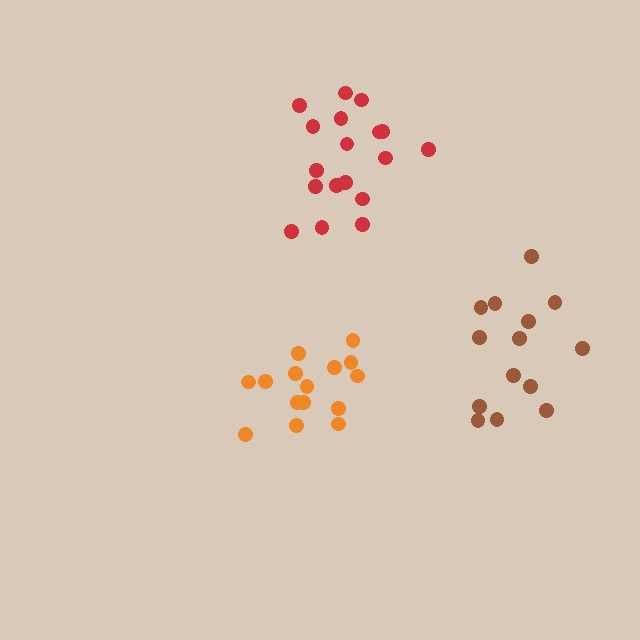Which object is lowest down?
The brown cluster is bottommost.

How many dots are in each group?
Group 1: 18 dots, Group 2: 15 dots, Group 3: 14 dots (47 total).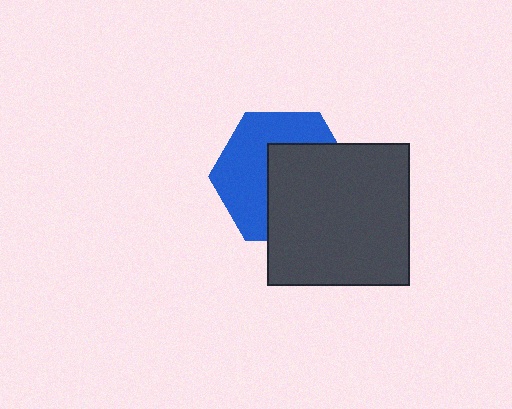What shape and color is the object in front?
The object in front is a dark gray square.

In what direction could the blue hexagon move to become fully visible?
The blue hexagon could move toward the upper-left. That would shift it out from behind the dark gray square entirely.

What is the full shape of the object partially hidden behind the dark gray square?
The partially hidden object is a blue hexagon.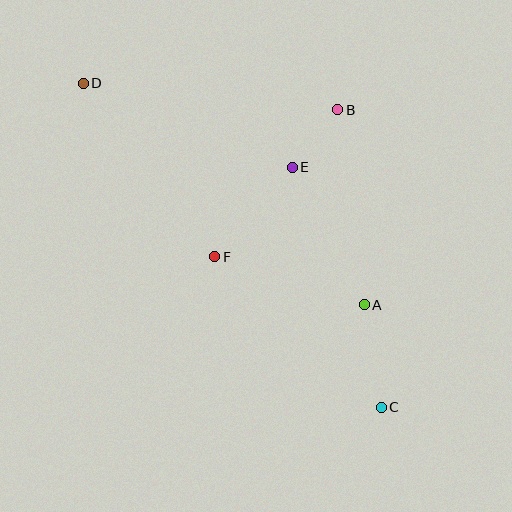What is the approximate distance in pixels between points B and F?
The distance between B and F is approximately 192 pixels.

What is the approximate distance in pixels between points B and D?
The distance between B and D is approximately 256 pixels.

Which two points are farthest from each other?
Points C and D are farthest from each other.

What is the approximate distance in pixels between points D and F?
The distance between D and F is approximately 218 pixels.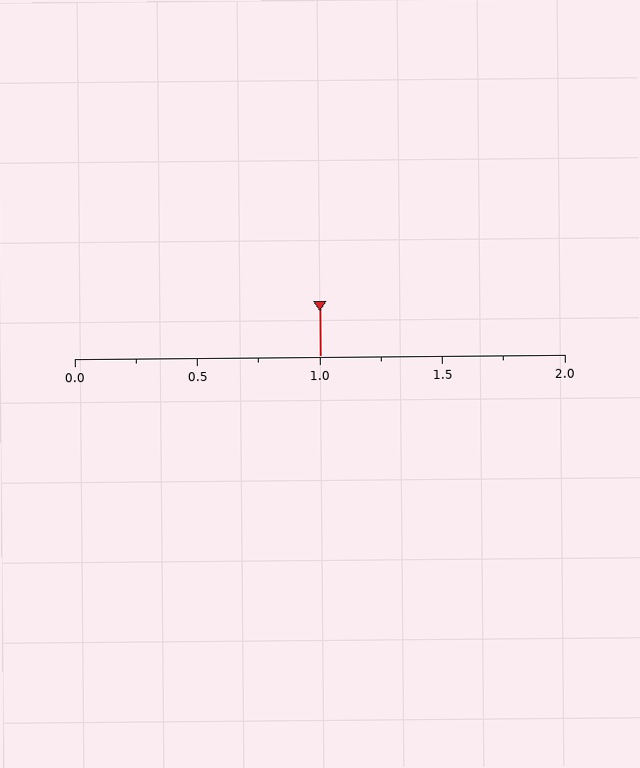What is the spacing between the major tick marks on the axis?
The major ticks are spaced 0.5 apart.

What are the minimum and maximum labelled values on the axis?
The axis runs from 0.0 to 2.0.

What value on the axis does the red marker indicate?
The marker indicates approximately 1.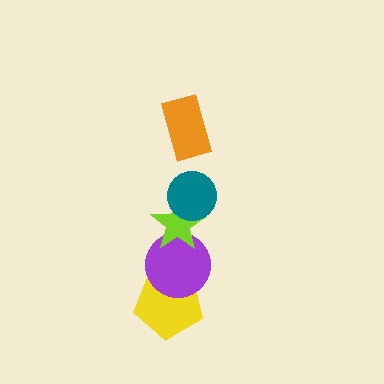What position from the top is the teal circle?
The teal circle is 2nd from the top.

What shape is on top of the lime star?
The teal circle is on top of the lime star.